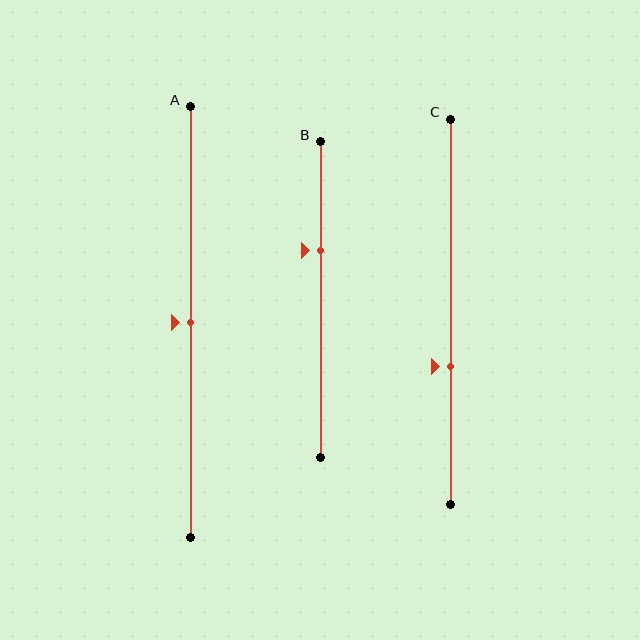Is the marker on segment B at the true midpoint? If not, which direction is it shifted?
No, the marker on segment B is shifted upward by about 16% of the segment length.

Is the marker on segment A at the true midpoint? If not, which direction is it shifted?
Yes, the marker on segment A is at the true midpoint.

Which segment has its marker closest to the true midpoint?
Segment A has its marker closest to the true midpoint.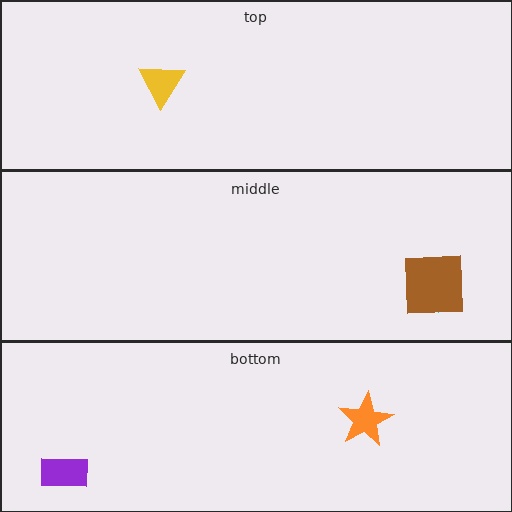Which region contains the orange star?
The bottom region.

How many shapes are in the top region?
1.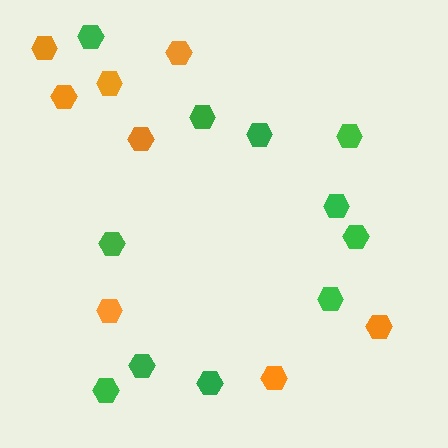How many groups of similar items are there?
There are 2 groups: one group of orange hexagons (8) and one group of green hexagons (11).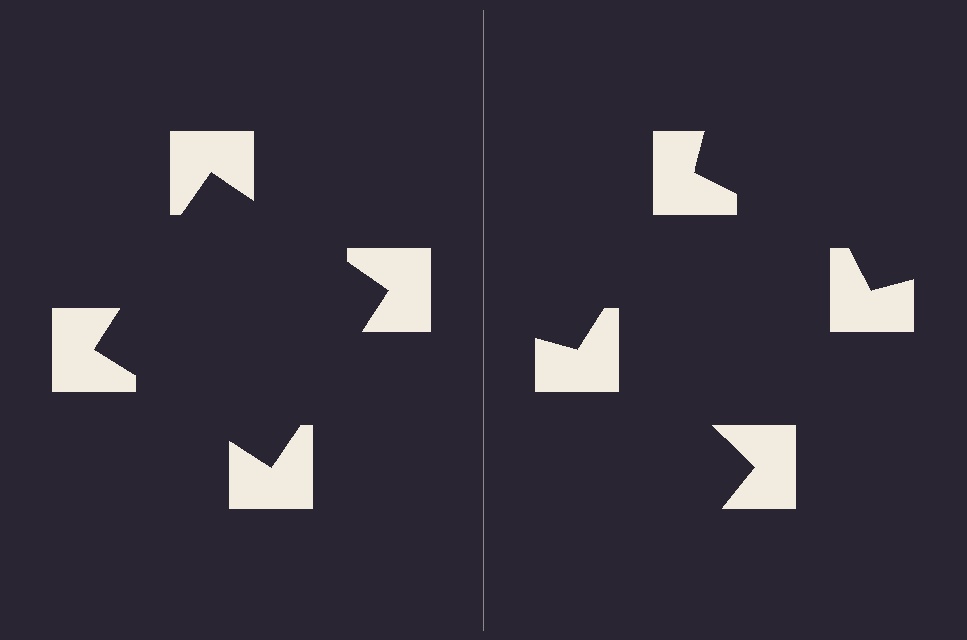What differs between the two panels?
The notched squares are positioned identically on both sides; only the wedge orientations differ. On the left they align to a square; on the right they are misaligned.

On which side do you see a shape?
An illusory square appears on the left side. On the right side the wedge cuts are rotated, so no coherent shape forms.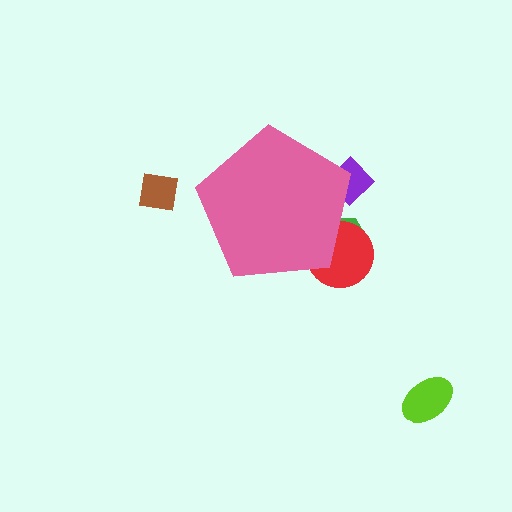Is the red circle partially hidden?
Yes, the red circle is partially hidden behind the pink pentagon.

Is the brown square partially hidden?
No, the brown square is fully visible.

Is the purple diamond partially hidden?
Yes, the purple diamond is partially hidden behind the pink pentagon.